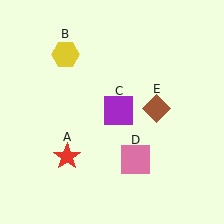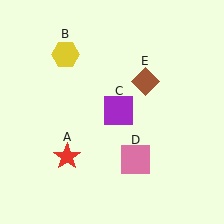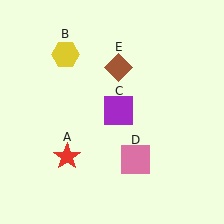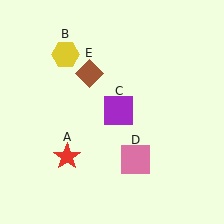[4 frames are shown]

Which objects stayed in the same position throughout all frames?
Red star (object A) and yellow hexagon (object B) and purple square (object C) and pink square (object D) remained stationary.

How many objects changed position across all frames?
1 object changed position: brown diamond (object E).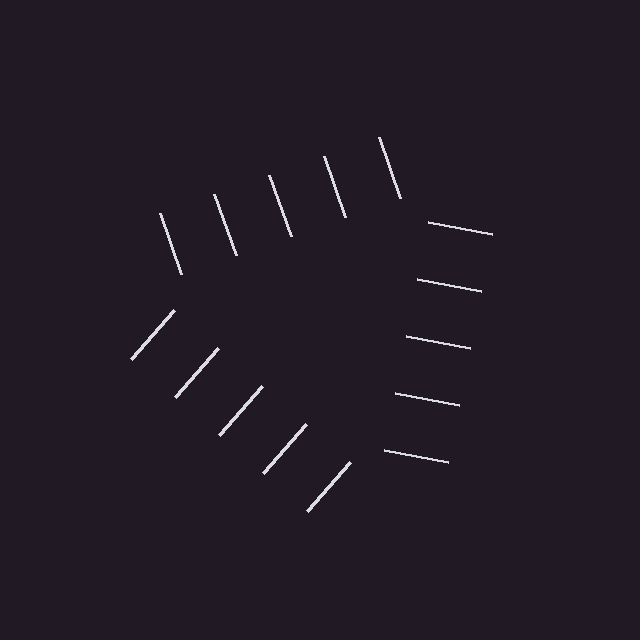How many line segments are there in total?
15 — 5 along each of the 3 edges.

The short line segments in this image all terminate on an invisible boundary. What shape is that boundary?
An illusory triangle — the line segments terminate on its edges but no continuous stroke is drawn.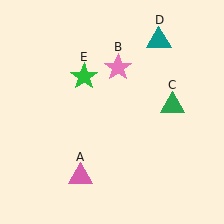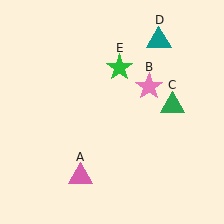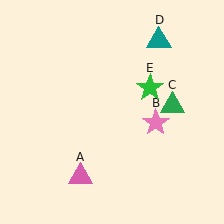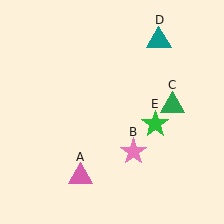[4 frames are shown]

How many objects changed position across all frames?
2 objects changed position: pink star (object B), green star (object E).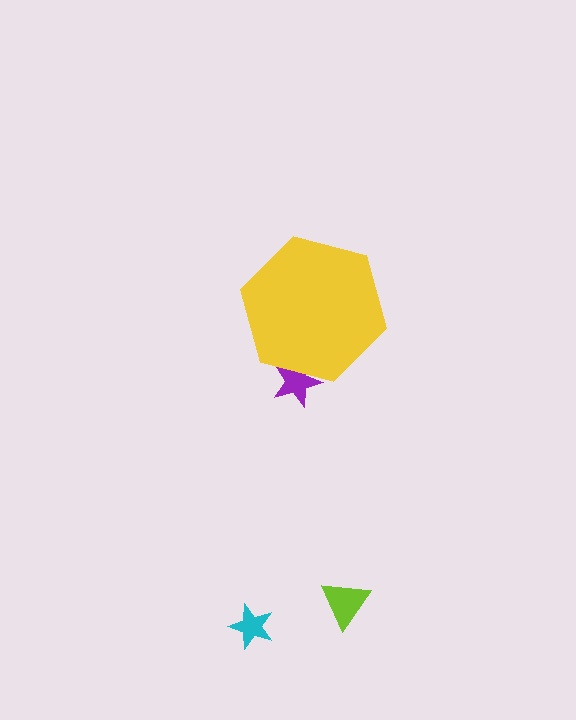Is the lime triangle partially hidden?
No, the lime triangle is fully visible.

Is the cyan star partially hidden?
No, the cyan star is fully visible.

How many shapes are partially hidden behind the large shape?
1 shape is partially hidden.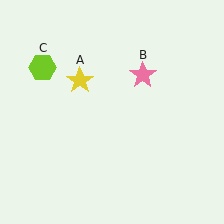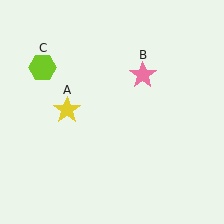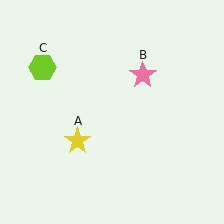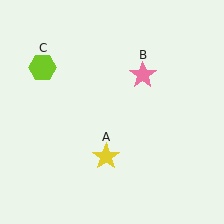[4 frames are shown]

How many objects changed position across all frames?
1 object changed position: yellow star (object A).